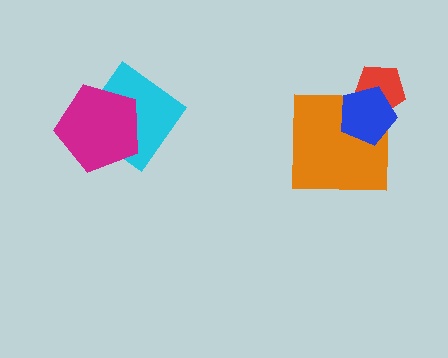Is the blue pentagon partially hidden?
No, no other shape covers it.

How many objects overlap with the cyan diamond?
1 object overlaps with the cyan diamond.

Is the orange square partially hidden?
Yes, it is partially covered by another shape.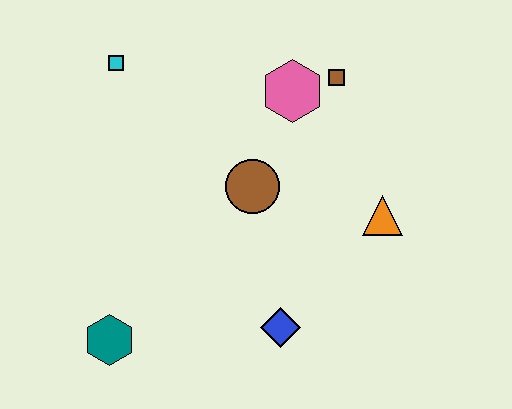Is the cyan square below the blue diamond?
No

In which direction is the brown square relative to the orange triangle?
The brown square is above the orange triangle.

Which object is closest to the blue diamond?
The brown circle is closest to the blue diamond.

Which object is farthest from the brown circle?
The teal hexagon is farthest from the brown circle.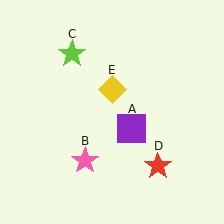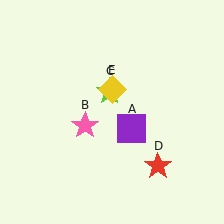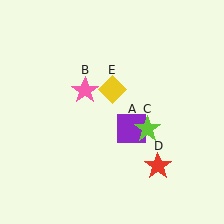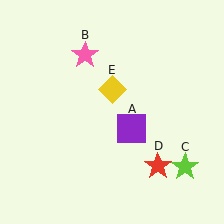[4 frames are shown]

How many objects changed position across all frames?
2 objects changed position: pink star (object B), lime star (object C).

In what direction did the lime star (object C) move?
The lime star (object C) moved down and to the right.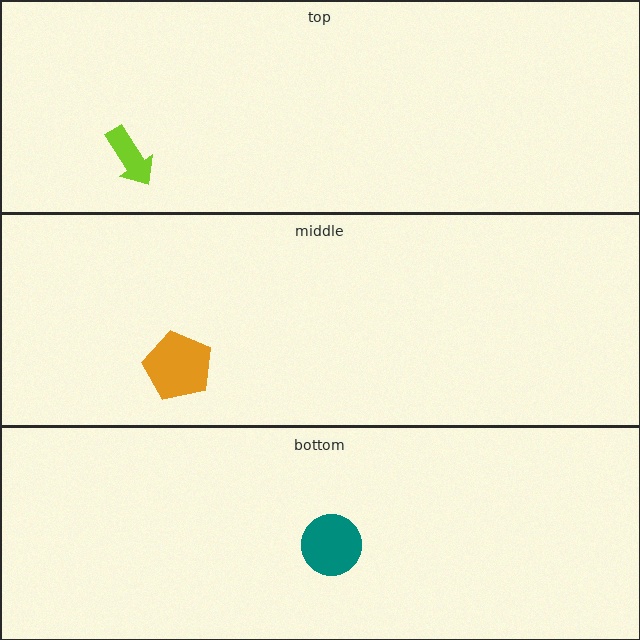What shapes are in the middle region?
The orange pentagon.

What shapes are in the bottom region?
The teal circle.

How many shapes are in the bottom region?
1.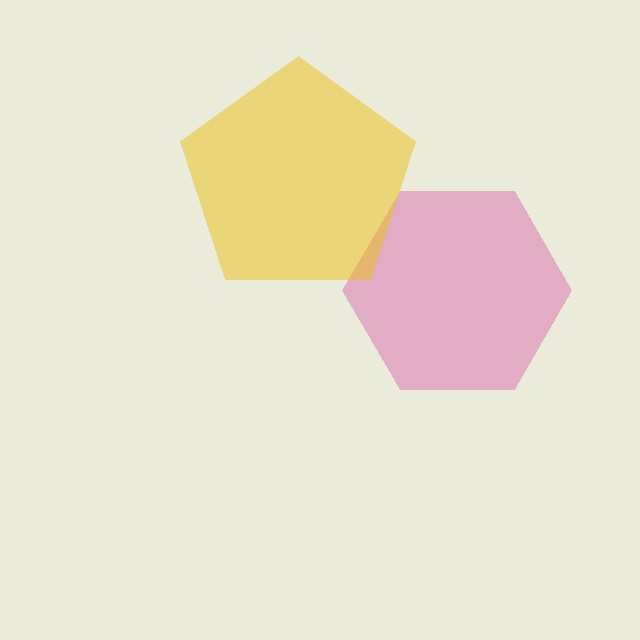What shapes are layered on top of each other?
The layered shapes are: a pink hexagon, a yellow pentagon.